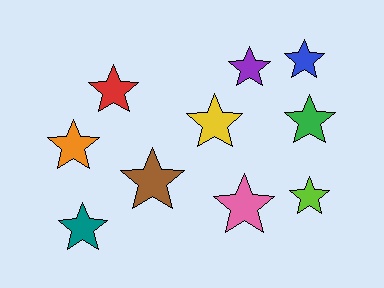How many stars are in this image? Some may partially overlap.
There are 10 stars.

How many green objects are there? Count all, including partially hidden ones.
There is 1 green object.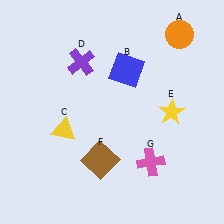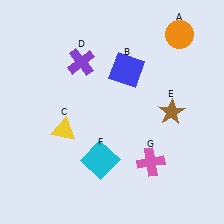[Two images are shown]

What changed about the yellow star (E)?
In Image 1, E is yellow. In Image 2, it changed to brown.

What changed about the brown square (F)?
In Image 1, F is brown. In Image 2, it changed to cyan.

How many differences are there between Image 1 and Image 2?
There are 2 differences between the two images.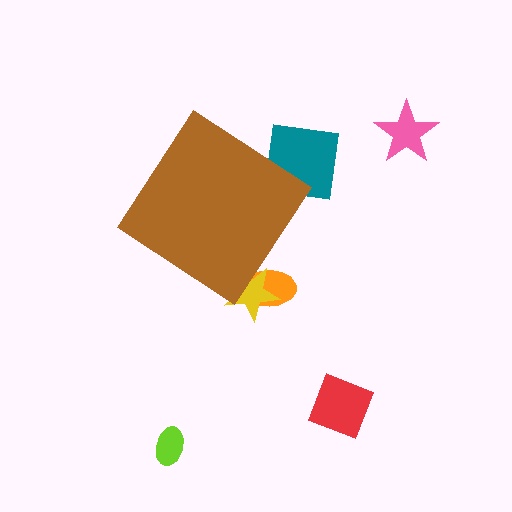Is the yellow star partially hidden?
Yes, the yellow star is partially hidden behind the brown diamond.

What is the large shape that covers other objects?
A brown diamond.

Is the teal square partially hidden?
Yes, the teal square is partially hidden behind the brown diamond.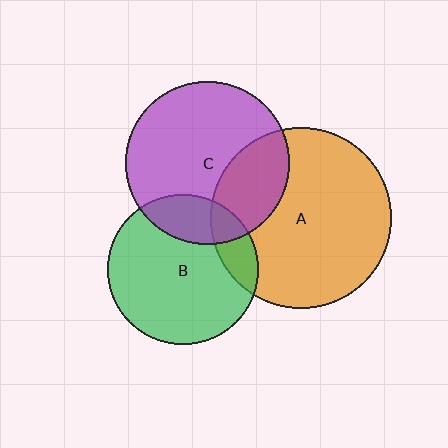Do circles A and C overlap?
Yes.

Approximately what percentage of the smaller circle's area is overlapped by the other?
Approximately 30%.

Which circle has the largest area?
Circle A (orange).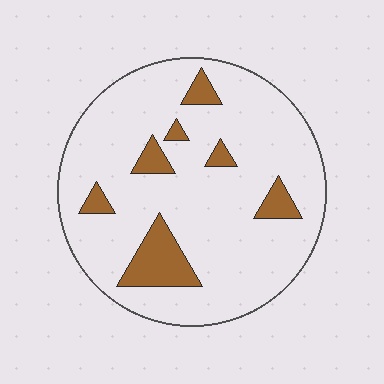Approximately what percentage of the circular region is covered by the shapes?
Approximately 15%.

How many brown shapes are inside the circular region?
7.